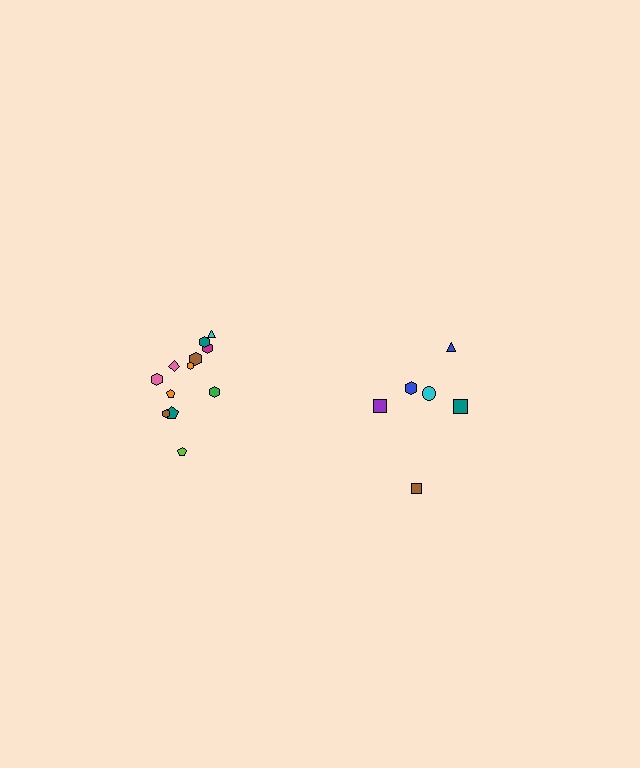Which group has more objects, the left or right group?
The left group.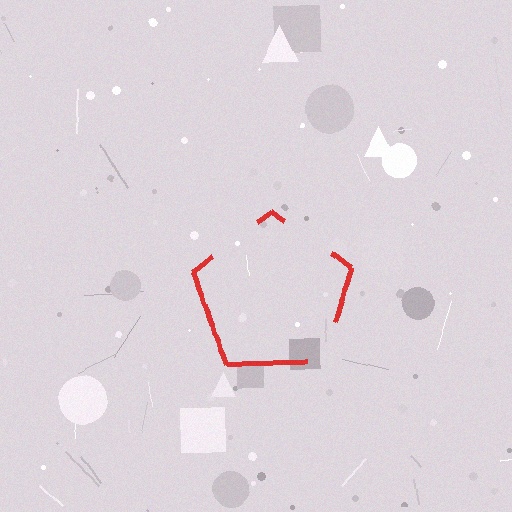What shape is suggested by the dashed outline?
The dashed outline suggests a pentagon.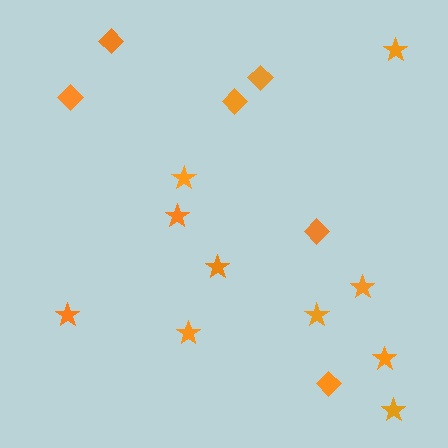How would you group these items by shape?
There are 2 groups: one group of diamonds (6) and one group of stars (10).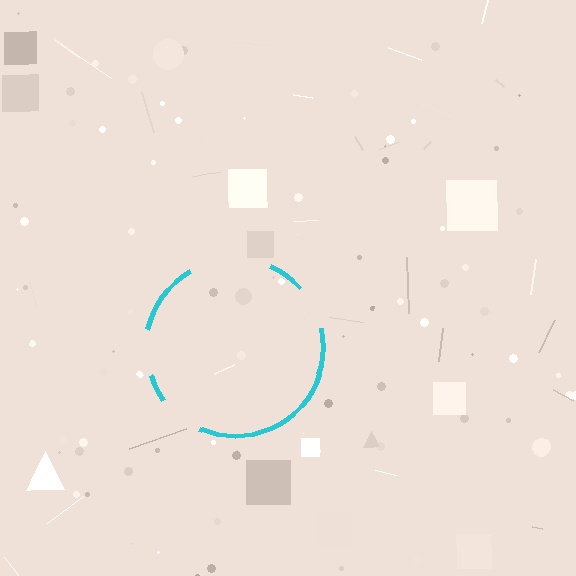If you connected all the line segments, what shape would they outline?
They would outline a circle.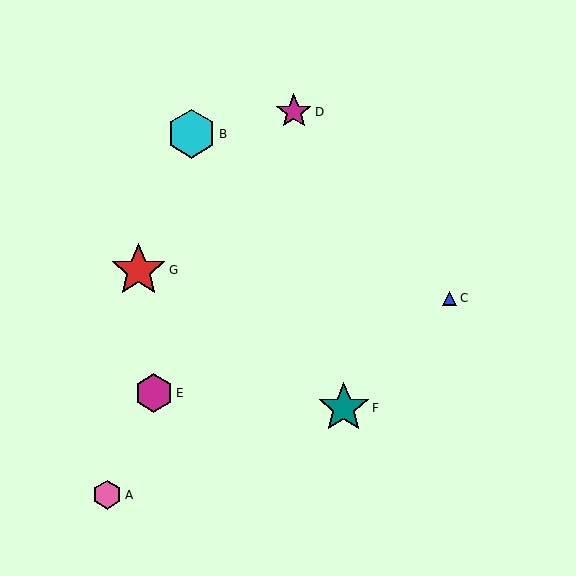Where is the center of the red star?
The center of the red star is at (138, 270).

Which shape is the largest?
The red star (labeled G) is the largest.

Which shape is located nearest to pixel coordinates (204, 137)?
The cyan hexagon (labeled B) at (191, 134) is nearest to that location.